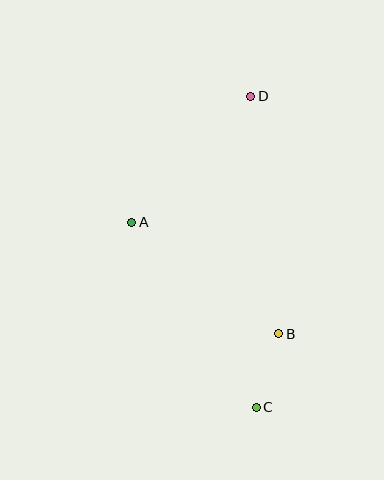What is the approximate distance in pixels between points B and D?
The distance between B and D is approximately 239 pixels.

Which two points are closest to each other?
Points B and C are closest to each other.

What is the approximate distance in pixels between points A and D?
The distance between A and D is approximately 174 pixels.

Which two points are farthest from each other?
Points C and D are farthest from each other.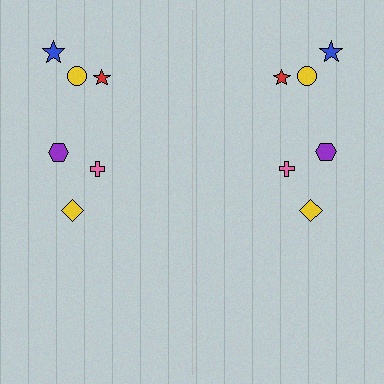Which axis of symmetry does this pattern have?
The pattern has a vertical axis of symmetry running through the center of the image.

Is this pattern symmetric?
Yes, this pattern has bilateral (reflection) symmetry.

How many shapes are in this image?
There are 12 shapes in this image.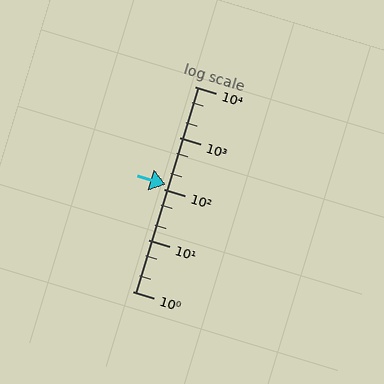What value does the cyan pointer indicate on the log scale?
The pointer indicates approximately 120.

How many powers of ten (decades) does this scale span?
The scale spans 4 decades, from 1 to 10000.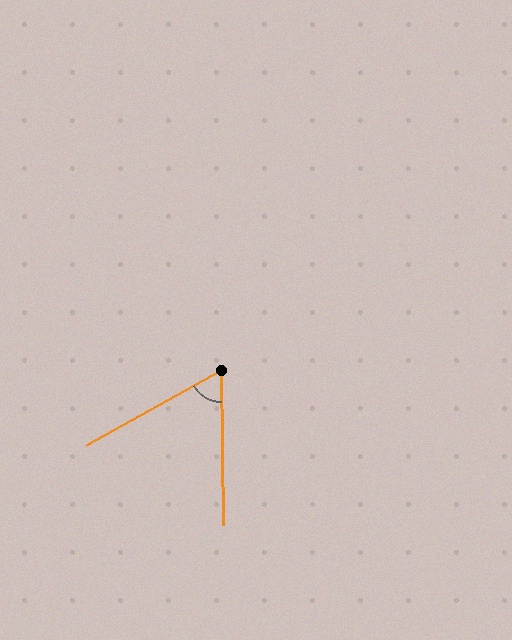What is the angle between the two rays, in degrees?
Approximately 62 degrees.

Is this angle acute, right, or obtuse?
It is acute.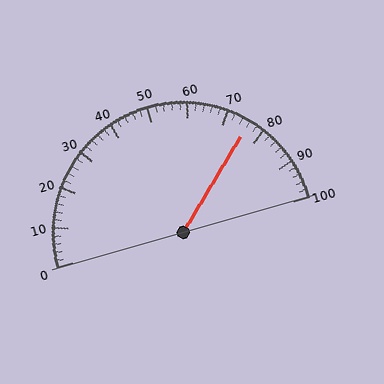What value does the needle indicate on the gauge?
The needle indicates approximately 76.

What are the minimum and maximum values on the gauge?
The gauge ranges from 0 to 100.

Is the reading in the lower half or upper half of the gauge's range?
The reading is in the upper half of the range (0 to 100).